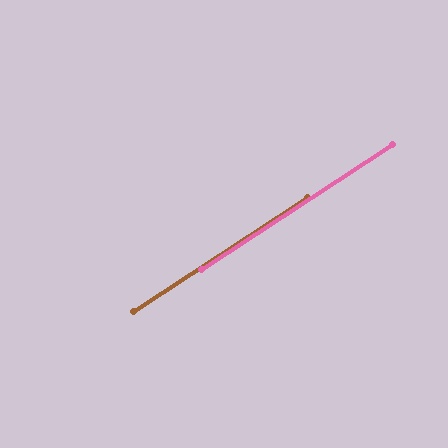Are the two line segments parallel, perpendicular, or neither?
Parallel — their directions differ by only 0.2°.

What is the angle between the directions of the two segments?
Approximately 0 degrees.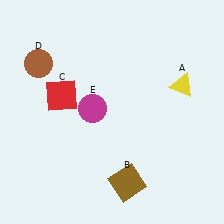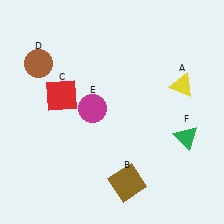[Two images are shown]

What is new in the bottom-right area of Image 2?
A green triangle (F) was added in the bottom-right area of Image 2.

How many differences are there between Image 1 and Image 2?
There is 1 difference between the two images.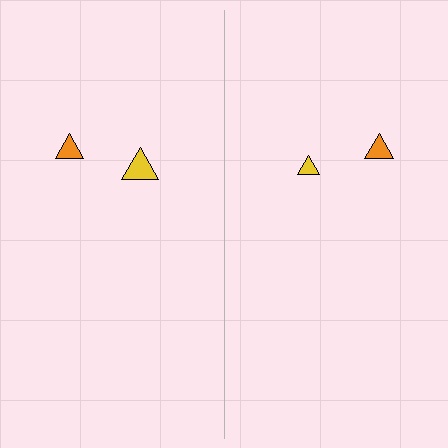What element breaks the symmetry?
The yellow triangle on the right side has a different size than its mirror counterpart.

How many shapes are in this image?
There are 4 shapes in this image.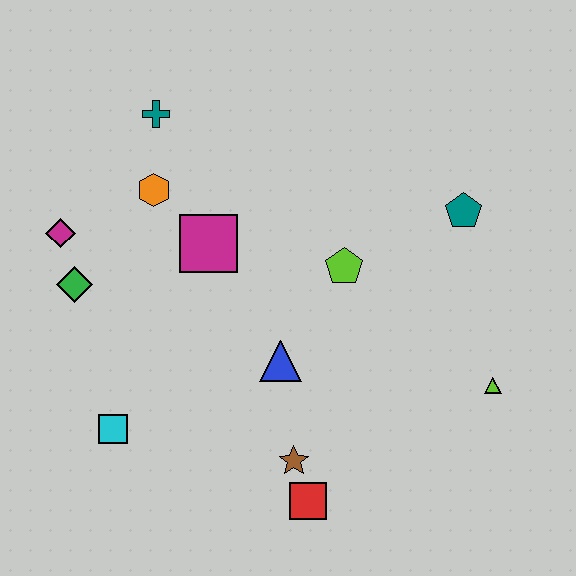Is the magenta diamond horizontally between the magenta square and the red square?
No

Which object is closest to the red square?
The brown star is closest to the red square.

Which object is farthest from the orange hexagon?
The lime triangle is farthest from the orange hexagon.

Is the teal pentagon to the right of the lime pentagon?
Yes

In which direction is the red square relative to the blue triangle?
The red square is below the blue triangle.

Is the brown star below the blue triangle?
Yes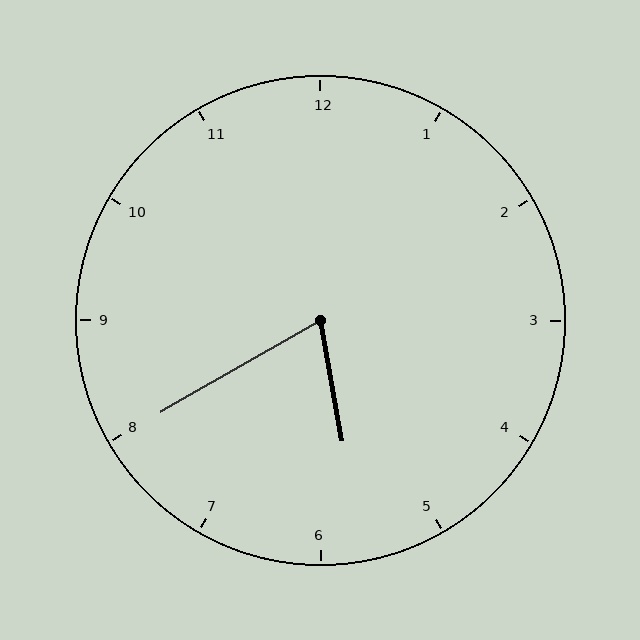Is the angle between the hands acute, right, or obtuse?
It is acute.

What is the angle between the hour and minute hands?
Approximately 70 degrees.